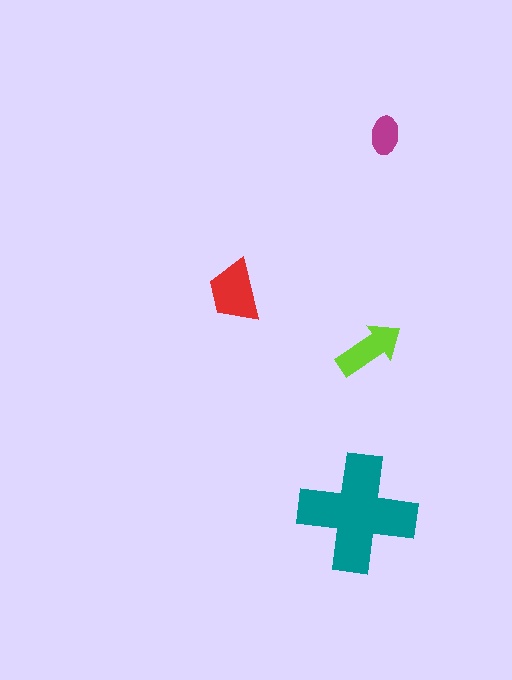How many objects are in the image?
There are 4 objects in the image.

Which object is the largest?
The teal cross.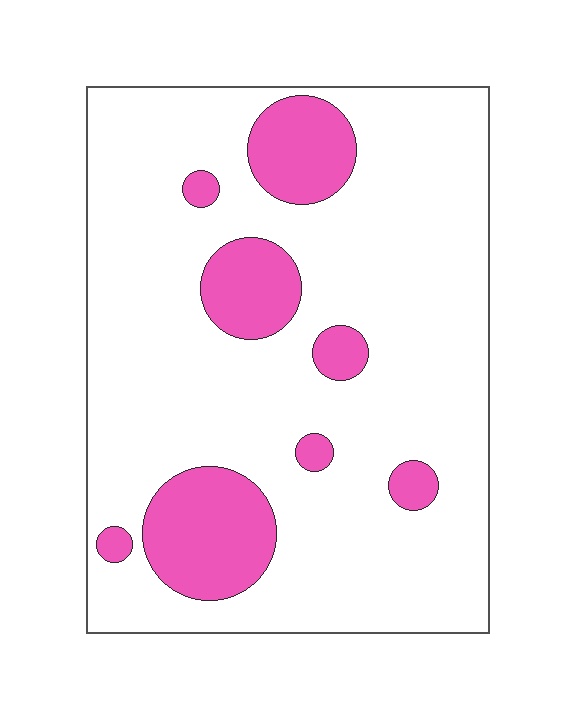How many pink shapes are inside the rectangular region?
8.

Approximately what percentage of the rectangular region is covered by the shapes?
Approximately 20%.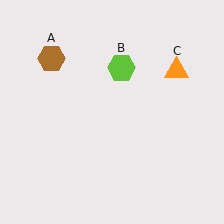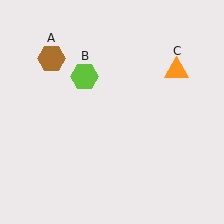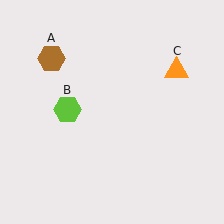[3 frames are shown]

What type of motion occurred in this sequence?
The lime hexagon (object B) rotated counterclockwise around the center of the scene.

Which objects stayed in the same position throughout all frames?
Brown hexagon (object A) and orange triangle (object C) remained stationary.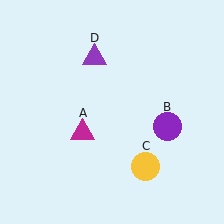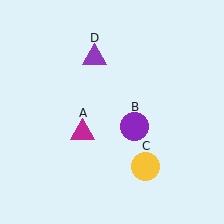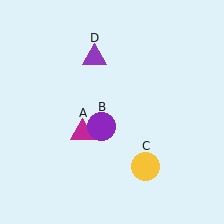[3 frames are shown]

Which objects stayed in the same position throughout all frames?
Magenta triangle (object A) and yellow circle (object C) and purple triangle (object D) remained stationary.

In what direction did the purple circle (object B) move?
The purple circle (object B) moved left.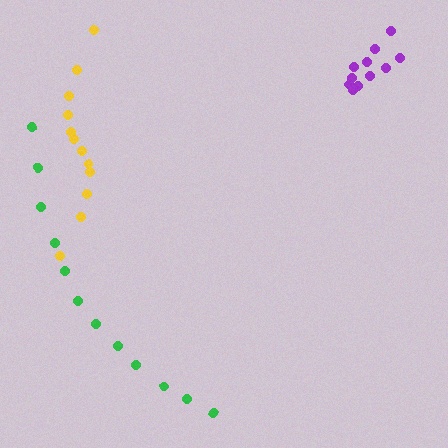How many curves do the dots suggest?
There are 3 distinct paths.